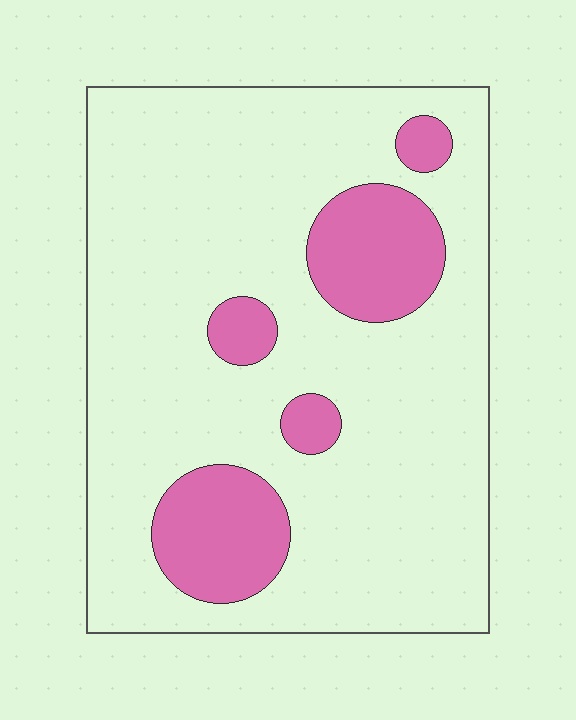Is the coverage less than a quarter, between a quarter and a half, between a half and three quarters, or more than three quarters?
Less than a quarter.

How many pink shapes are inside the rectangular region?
5.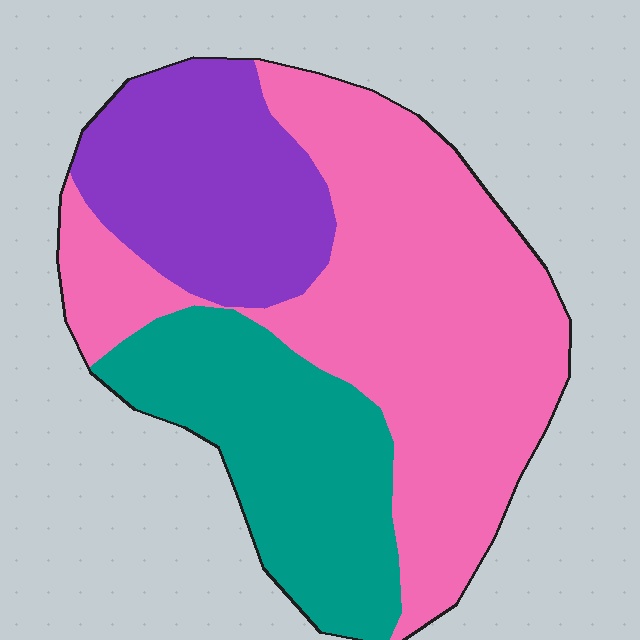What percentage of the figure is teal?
Teal takes up between a quarter and a half of the figure.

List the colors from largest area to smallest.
From largest to smallest: pink, teal, purple.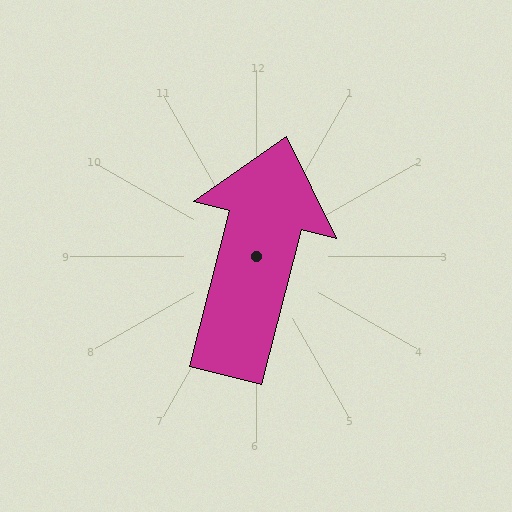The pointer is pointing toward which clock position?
Roughly 12 o'clock.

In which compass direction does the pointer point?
North.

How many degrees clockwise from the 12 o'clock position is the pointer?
Approximately 14 degrees.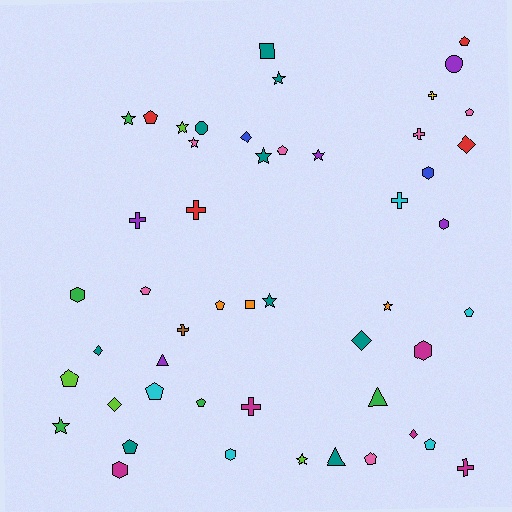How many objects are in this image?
There are 50 objects.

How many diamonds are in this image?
There are 6 diamonds.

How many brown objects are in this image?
There is 1 brown object.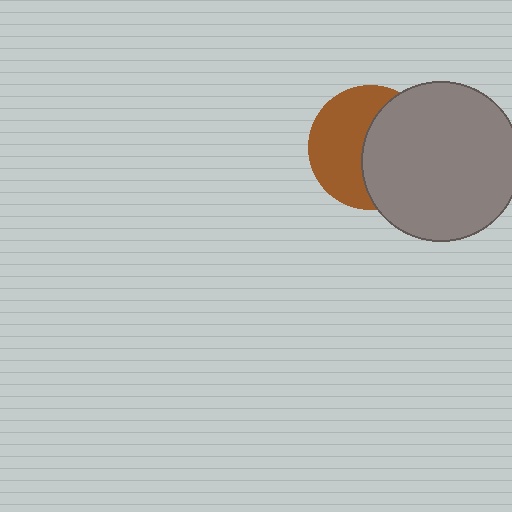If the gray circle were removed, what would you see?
You would see the complete brown circle.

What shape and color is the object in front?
The object in front is a gray circle.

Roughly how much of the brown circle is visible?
About half of it is visible (roughly 51%).